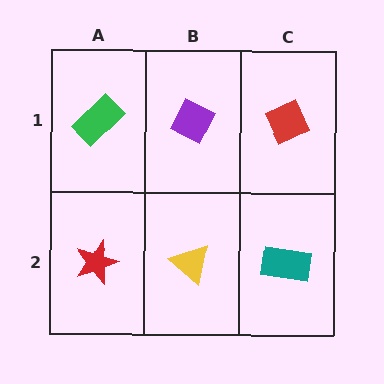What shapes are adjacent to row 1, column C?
A teal rectangle (row 2, column C), a purple diamond (row 1, column B).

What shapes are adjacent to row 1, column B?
A yellow triangle (row 2, column B), a green rectangle (row 1, column A), a red diamond (row 1, column C).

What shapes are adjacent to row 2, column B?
A purple diamond (row 1, column B), a red star (row 2, column A), a teal rectangle (row 2, column C).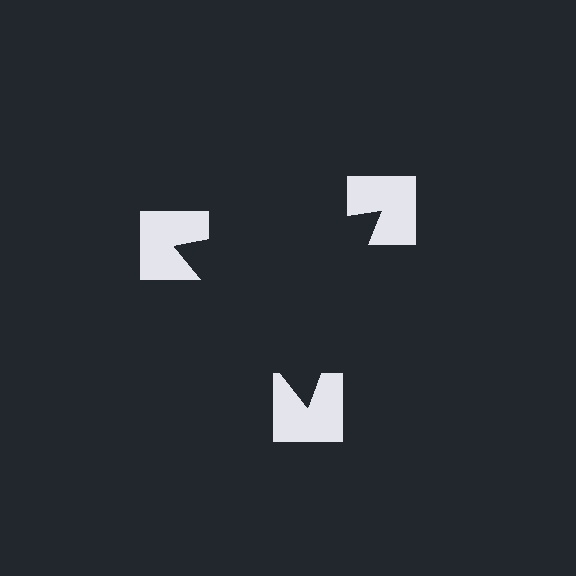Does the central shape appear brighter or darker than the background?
It typically appears slightly darker than the background, even though no actual brightness change is drawn.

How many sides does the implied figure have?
3 sides.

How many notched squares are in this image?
There are 3 — one at each vertex of the illusory triangle.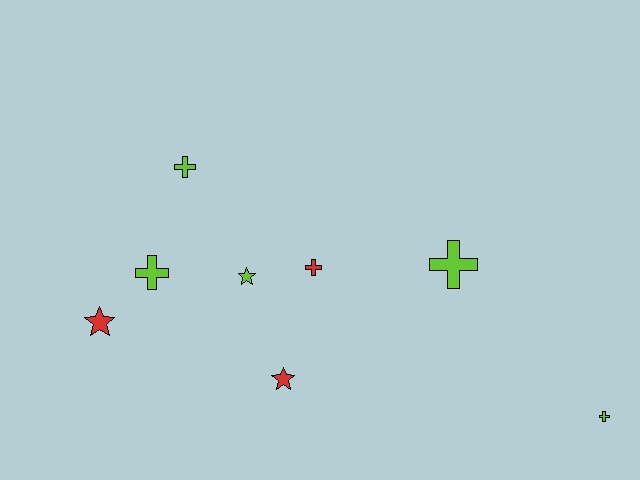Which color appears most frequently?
Lime, with 5 objects.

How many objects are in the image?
There are 8 objects.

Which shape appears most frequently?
Cross, with 5 objects.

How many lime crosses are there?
There are 4 lime crosses.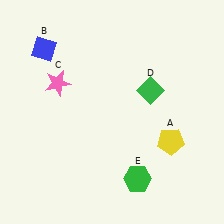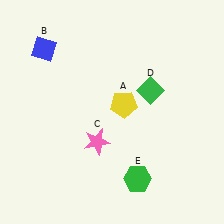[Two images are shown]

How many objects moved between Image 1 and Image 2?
2 objects moved between the two images.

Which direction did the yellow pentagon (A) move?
The yellow pentagon (A) moved left.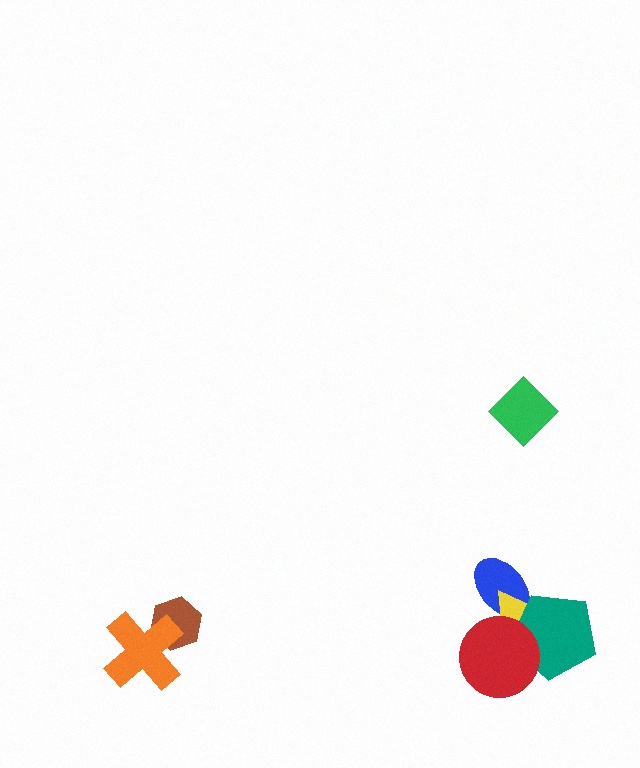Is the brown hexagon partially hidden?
Yes, it is partially covered by another shape.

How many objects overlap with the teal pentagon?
3 objects overlap with the teal pentagon.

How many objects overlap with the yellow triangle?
3 objects overlap with the yellow triangle.